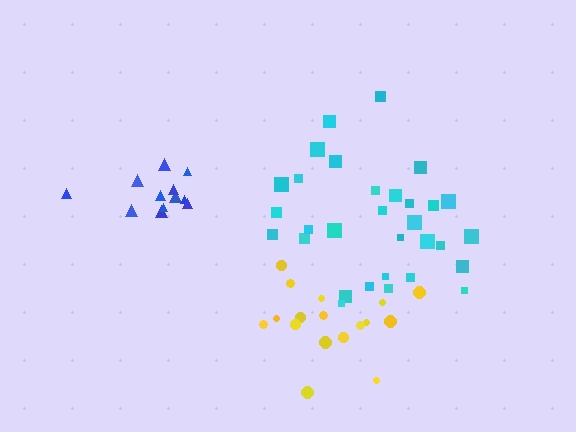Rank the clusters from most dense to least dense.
yellow, cyan, blue.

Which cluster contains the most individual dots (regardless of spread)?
Cyan (31).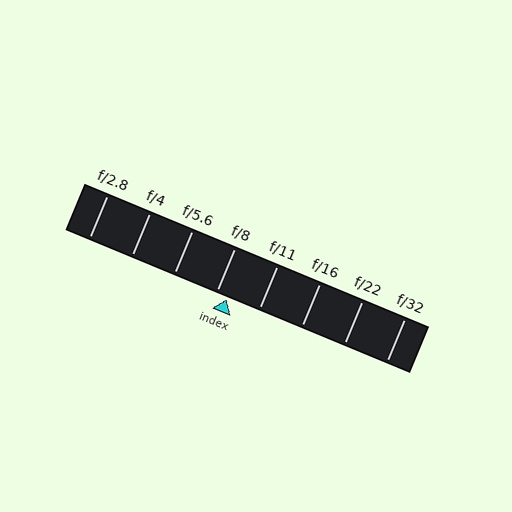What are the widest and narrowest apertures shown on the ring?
The widest aperture shown is f/2.8 and the narrowest is f/32.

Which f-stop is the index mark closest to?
The index mark is closest to f/8.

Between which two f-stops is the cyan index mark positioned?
The index mark is between f/8 and f/11.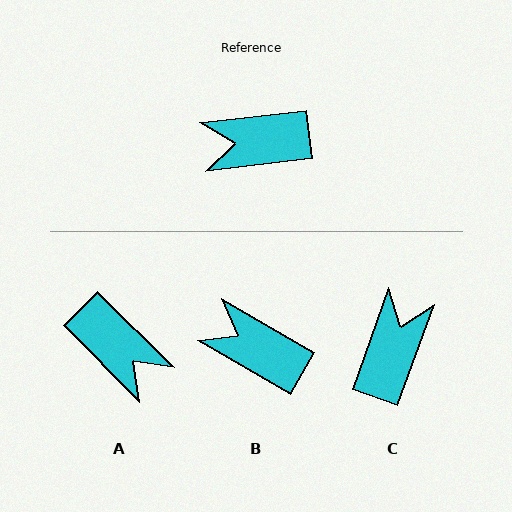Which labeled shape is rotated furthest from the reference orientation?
A, about 128 degrees away.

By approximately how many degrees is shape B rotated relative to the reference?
Approximately 37 degrees clockwise.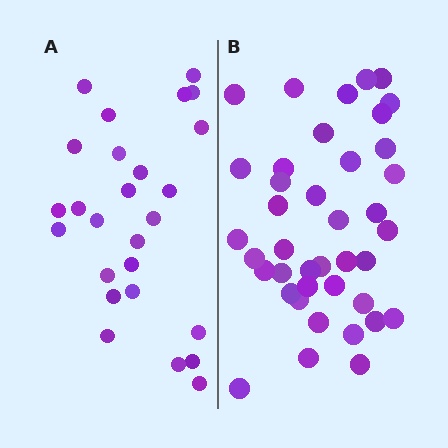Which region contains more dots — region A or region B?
Region B (the right region) has more dots.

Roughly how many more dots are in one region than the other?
Region B has approximately 15 more dots than region A.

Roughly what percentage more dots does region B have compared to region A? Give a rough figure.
About 55% more.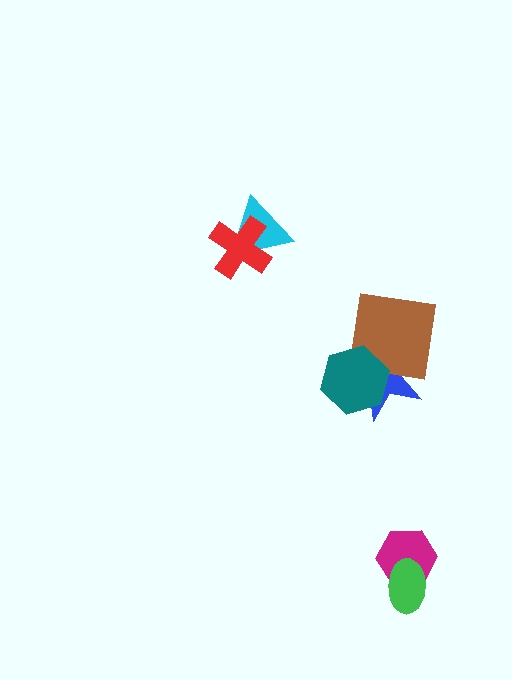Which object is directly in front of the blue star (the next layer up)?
The brown square is directly in front of the blue star.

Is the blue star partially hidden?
Yes, it is partially covered by another shape.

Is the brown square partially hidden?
Yes, it is partially covered by another shape.